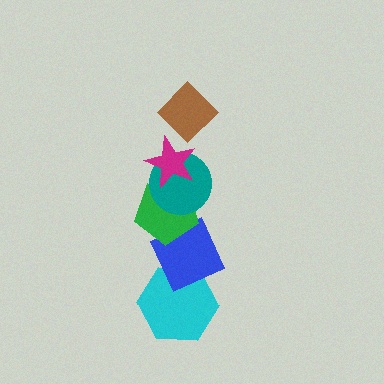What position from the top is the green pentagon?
The green pentagon is 4th from the top.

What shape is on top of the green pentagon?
The teal circle is on top of the green pentagon.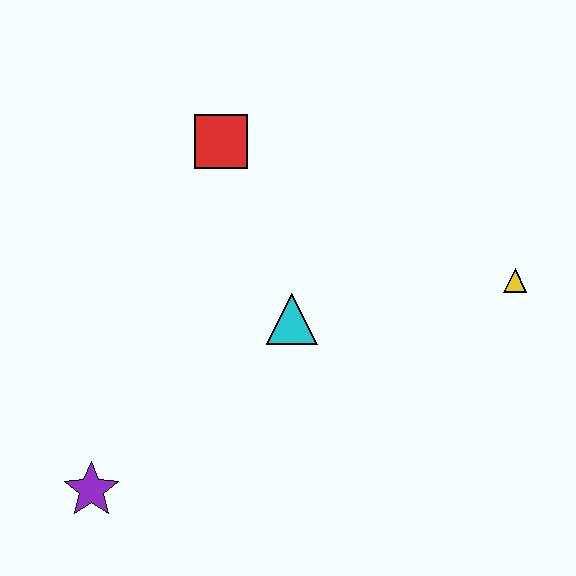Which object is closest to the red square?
The cyan triangle is closest to the red square.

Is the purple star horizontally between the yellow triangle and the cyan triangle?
No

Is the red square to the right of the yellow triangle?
No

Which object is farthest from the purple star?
The yellow triangle is farthest from the purple star.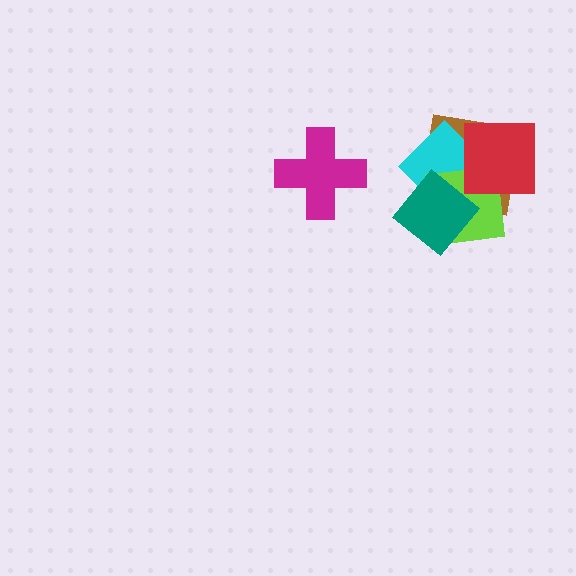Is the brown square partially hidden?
Yes, it is partially covered by another shape.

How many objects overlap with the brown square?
4 objects overlap with the brown square.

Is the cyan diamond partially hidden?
Yes, it is partially covered by another shape.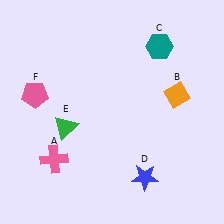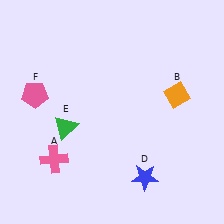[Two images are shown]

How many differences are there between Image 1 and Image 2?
There is 1 difference between the two images.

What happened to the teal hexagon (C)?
The teal hexagon (C) was removed in Image 2. It was in the top-right area of Image 1.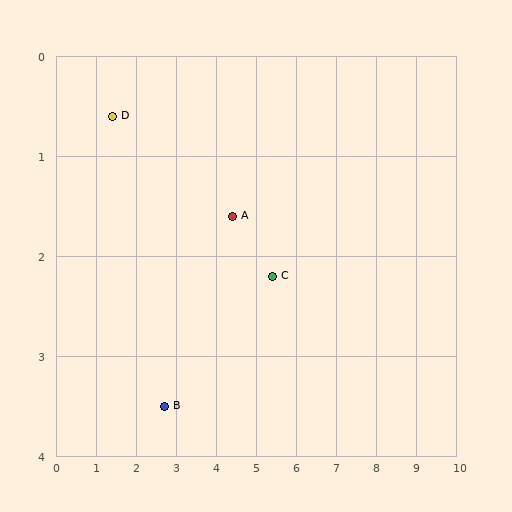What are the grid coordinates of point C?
Point C is at approximately (5.4, 2.2).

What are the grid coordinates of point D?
Point D is at approximately (1.4, 0.6).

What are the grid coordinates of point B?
Point B is at approximately (2.7, 3.5).